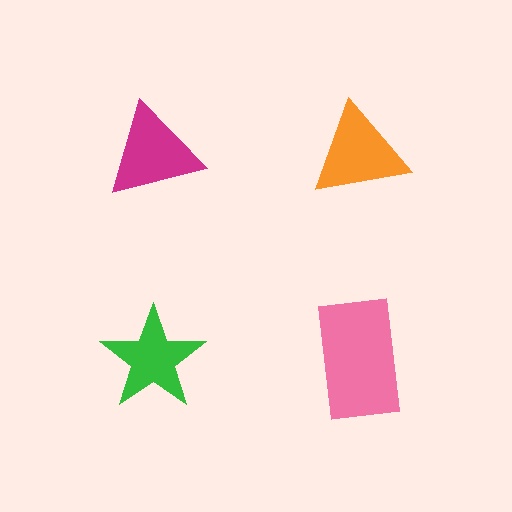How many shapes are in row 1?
2 shapes.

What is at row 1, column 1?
A magenta triangle.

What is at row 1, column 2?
An orange triangle.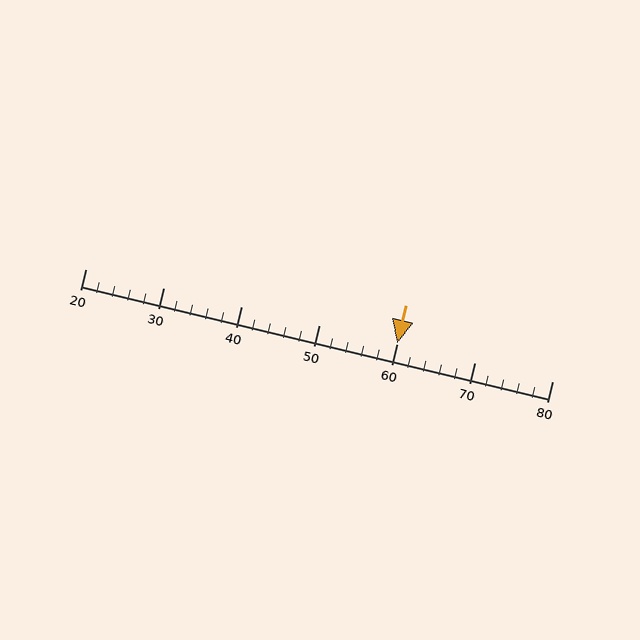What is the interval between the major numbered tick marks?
The major tick marks are spaced 10 units apart.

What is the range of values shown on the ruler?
The ruler shows values from 20 to 80.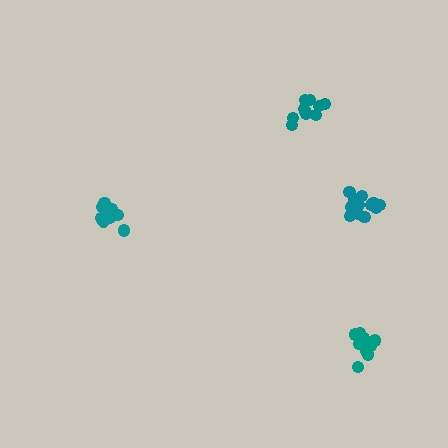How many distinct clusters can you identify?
There are 4 distinct clusters.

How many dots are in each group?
Group 1: 10 dots, Group 2: 13 dots, Group 3: 15 dots, Group 4: 10 dots (48 total).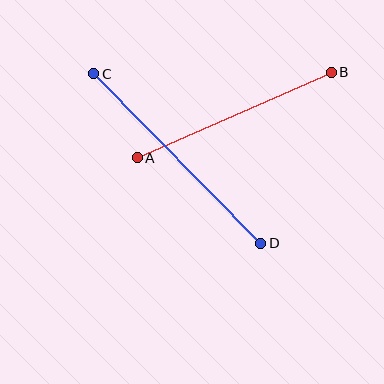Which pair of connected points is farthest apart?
Points C and D are farthest apart.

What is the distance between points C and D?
The distance is approximately 238 pixels.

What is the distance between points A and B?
The distance is approximately 212 pixels.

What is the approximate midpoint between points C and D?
The midpoint is at approximately (177, 158) pixels.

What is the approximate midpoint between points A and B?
The midpoint is at approximately (234, 115) pixels.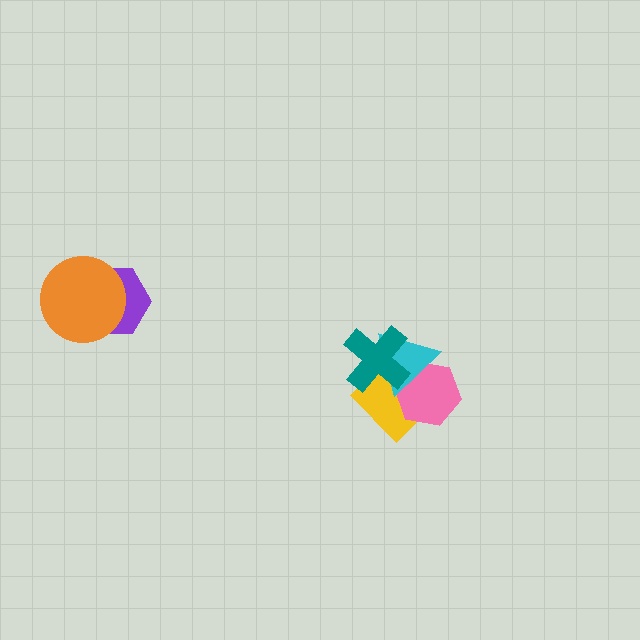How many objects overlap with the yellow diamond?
3 objects overlap with the yellow diamond.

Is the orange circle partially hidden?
No, no other shape covers it.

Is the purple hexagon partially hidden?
Yes, it is partially covered by another shape.